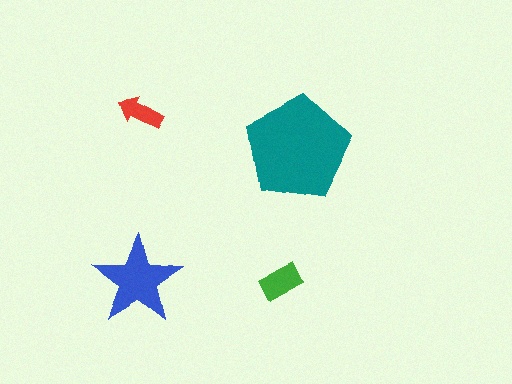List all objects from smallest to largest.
The red arrow, the green rectangle, the blue star, the teal pentagon.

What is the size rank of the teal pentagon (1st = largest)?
1st.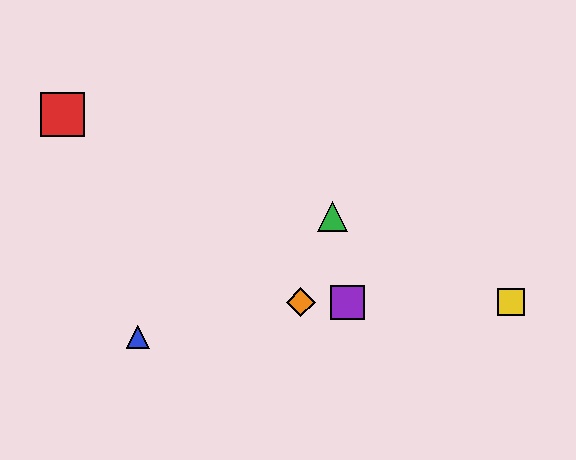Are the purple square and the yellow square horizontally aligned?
Yes, both are at y≈302.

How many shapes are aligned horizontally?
3 shapes (the yellow square, the purple square, the orange diamond) are aligned horizontally.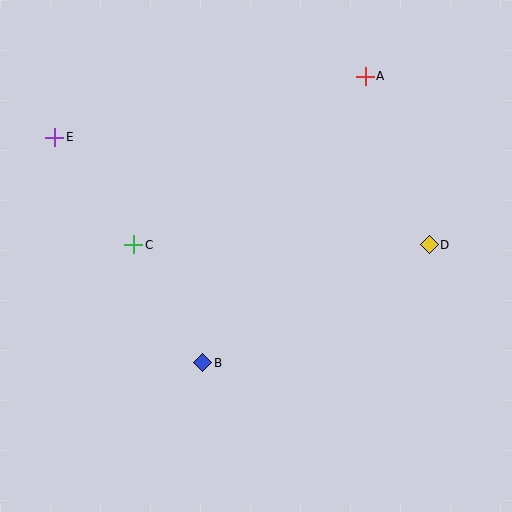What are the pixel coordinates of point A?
Point A is at (365, 76).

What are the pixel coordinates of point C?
Point C is at (134, 245).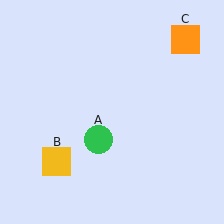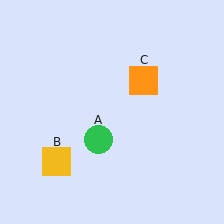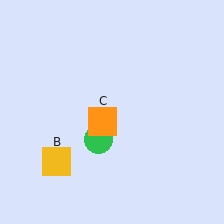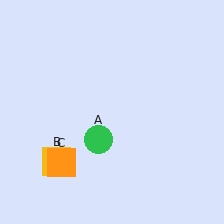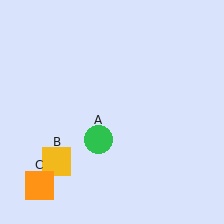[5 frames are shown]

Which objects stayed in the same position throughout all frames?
Green circle (object A) and yellow square (object B) remained stationary.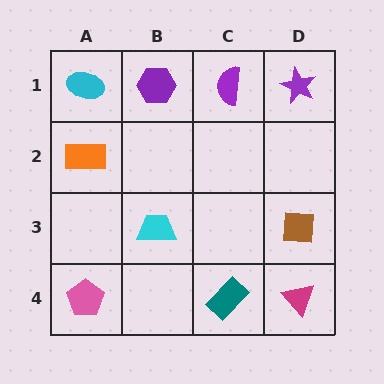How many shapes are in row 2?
1 shape.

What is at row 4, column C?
A teal rectangle.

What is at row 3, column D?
A brown square.